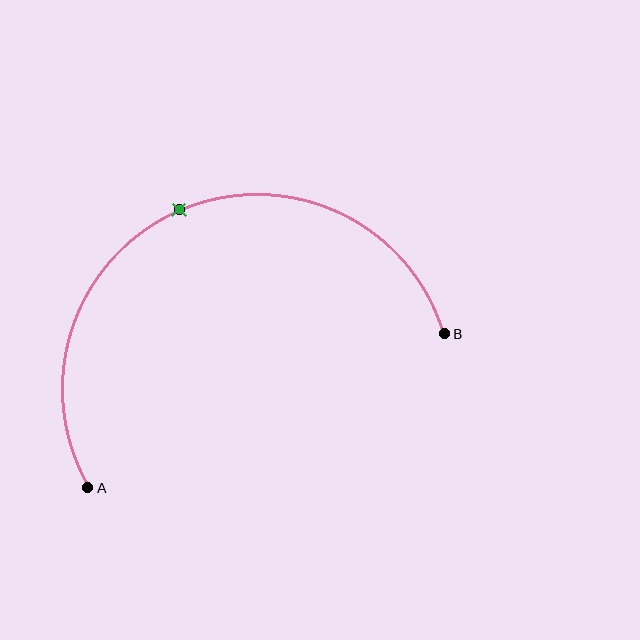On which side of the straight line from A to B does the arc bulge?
The arc bulges above the straight line connecting A and B.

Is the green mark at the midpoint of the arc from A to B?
Yes. The green mark lies on the arc at equal arc-length from both A and B — it is the arc midpoint.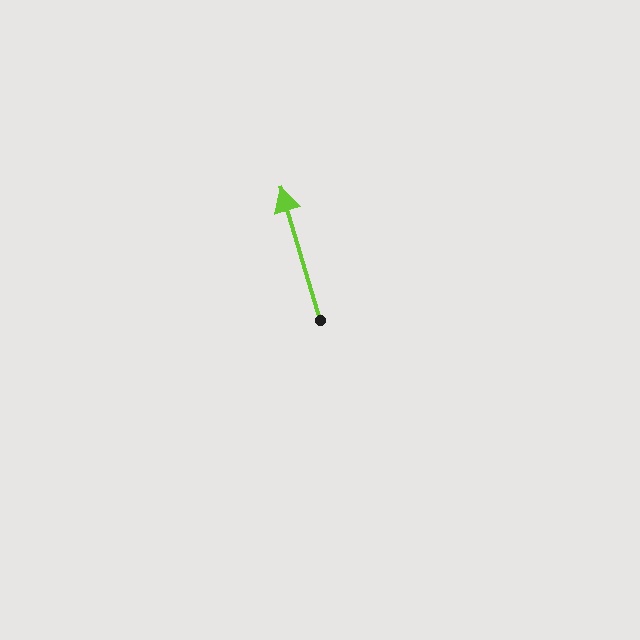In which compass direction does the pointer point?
North.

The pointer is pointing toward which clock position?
Roughly 11 o'clock.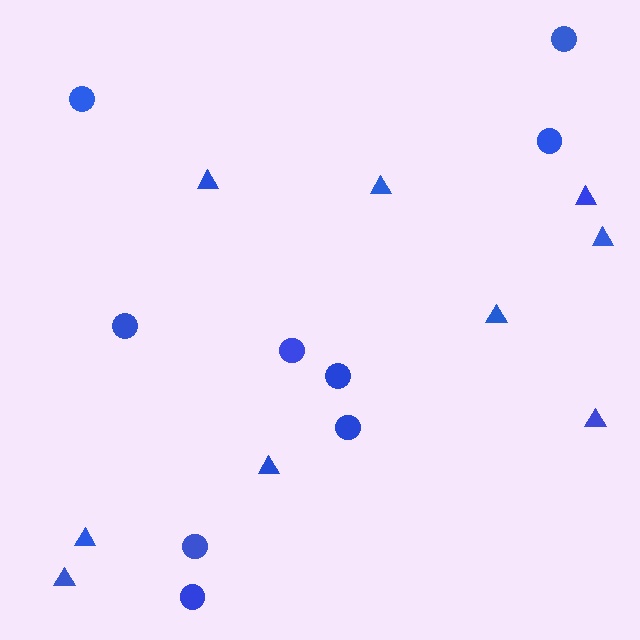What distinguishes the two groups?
There are 2 groups: one group of triangles (9) and one group of circles (9).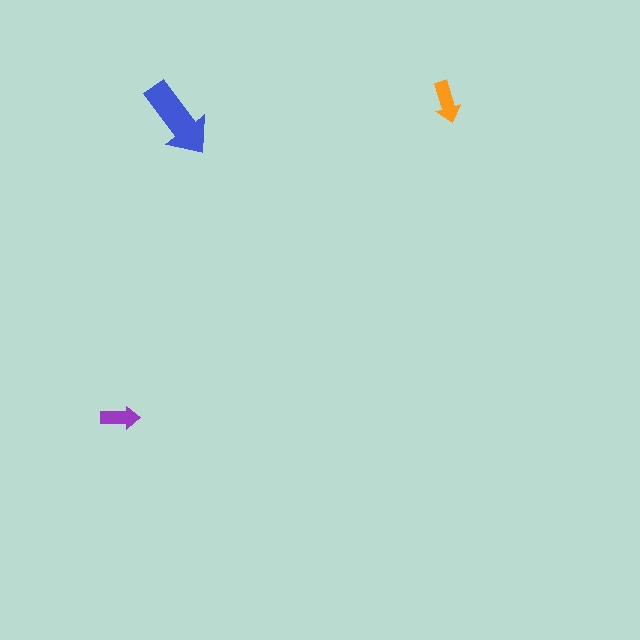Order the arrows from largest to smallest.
the blue one, the orange one, the purple one.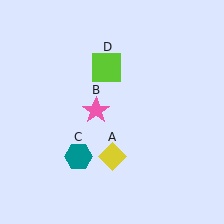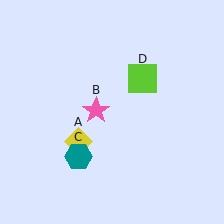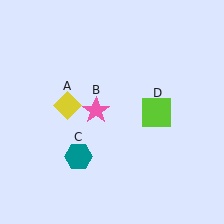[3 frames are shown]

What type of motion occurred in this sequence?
The yellow diamond (object A), lime square (object D) rotated clockwise around the center of the scene.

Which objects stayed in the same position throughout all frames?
Pink star (object B) and teal hexagon (object C) remained stationary.